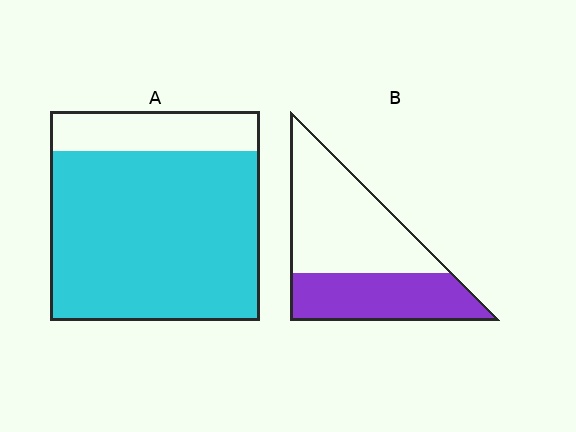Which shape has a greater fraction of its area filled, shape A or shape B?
Shape A.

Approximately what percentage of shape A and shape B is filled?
A is approximately 80% and B is approximately 40%.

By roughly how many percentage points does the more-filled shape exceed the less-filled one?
By roughly 40 percentage points (A over B).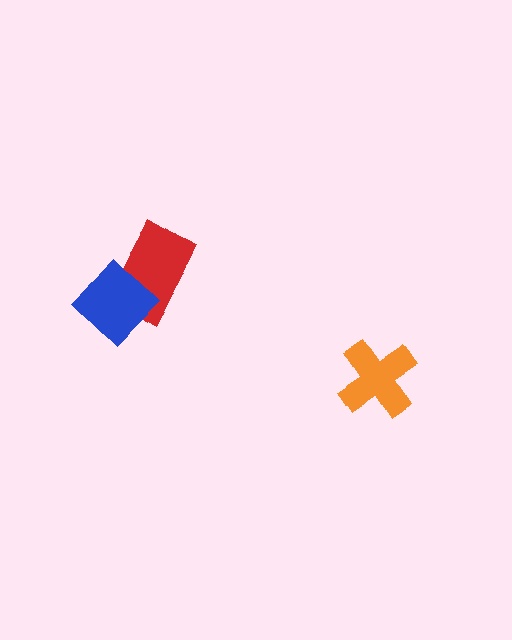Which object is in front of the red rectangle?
The blue diamond is in front of the red rectangle.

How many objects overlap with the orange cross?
0 objects overlap with the orange cross.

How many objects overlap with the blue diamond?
1 object overlaps with the blue diamond.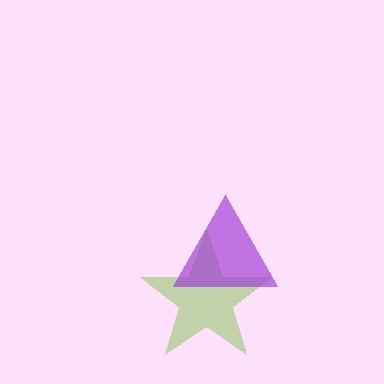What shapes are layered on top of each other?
The layered shapes are: a lime star, a purple triangle.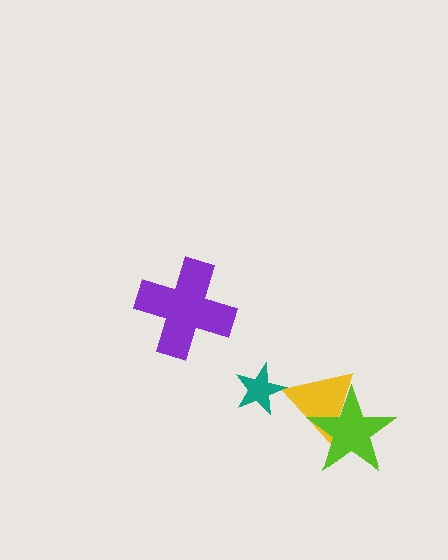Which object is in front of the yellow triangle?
The lime star is in front of the yellow triangle.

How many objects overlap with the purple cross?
0 objects overlap with the purple cross.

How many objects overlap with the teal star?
0 objects overlap with the teal star.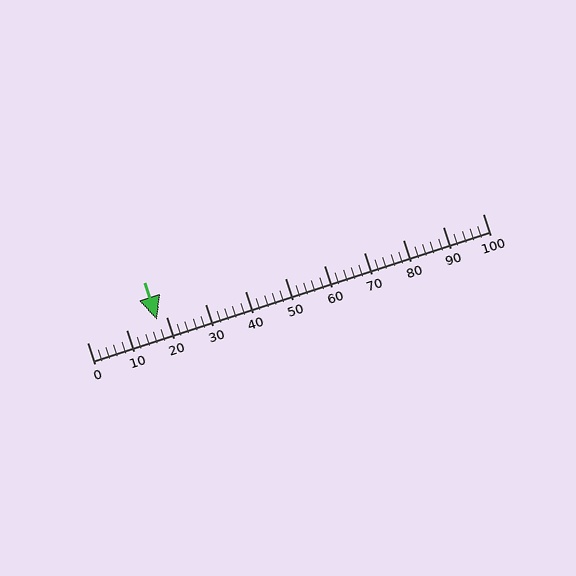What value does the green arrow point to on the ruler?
The green arrow points to approximately 18.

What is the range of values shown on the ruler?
The ruler shows values from 0 to 100.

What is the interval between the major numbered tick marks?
The major tick marks are spaced 10 units apart.